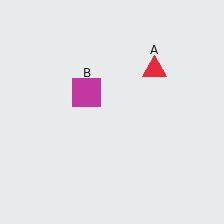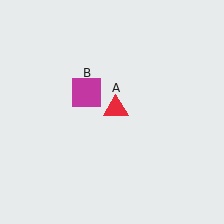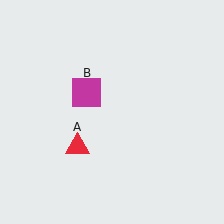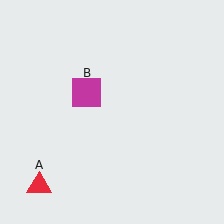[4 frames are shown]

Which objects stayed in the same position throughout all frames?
Magenta square (object B) remained stationary.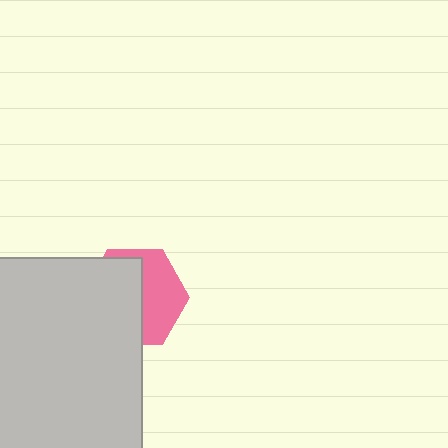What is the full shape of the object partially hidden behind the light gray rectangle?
The partially hidden object is a pink hexagon.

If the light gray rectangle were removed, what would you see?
You would see the complete pink hexagon.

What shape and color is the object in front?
The object in front is a light gray rectangle.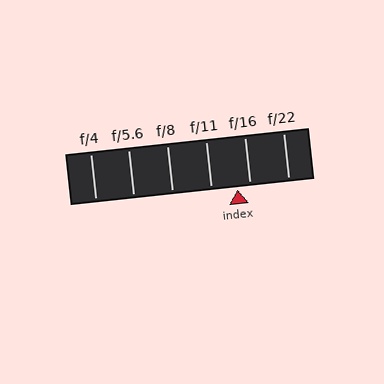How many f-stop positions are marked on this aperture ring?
There are 6 f-stop positions marked.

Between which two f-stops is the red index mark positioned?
The index mark is between f/11 and f/16.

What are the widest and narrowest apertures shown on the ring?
The widest aperture shown is f/4 and the narrowest is f/22.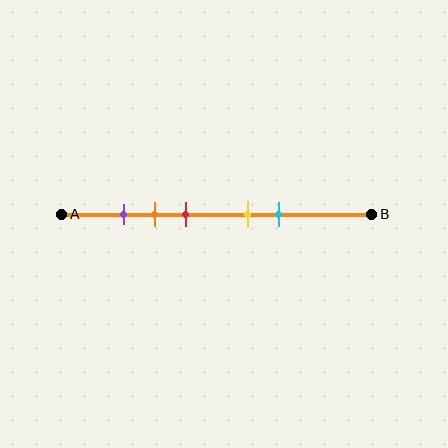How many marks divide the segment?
There are 5 marks dividing the segment.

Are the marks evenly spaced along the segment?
No, the marks are not evenly spaced.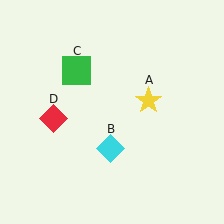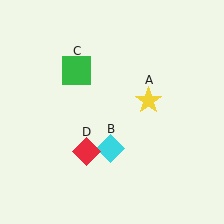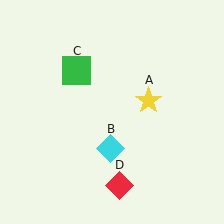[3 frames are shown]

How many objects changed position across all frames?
1 object changed position: red diamond (object D).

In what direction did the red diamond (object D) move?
The red diamond (object D) moved down and to the right.